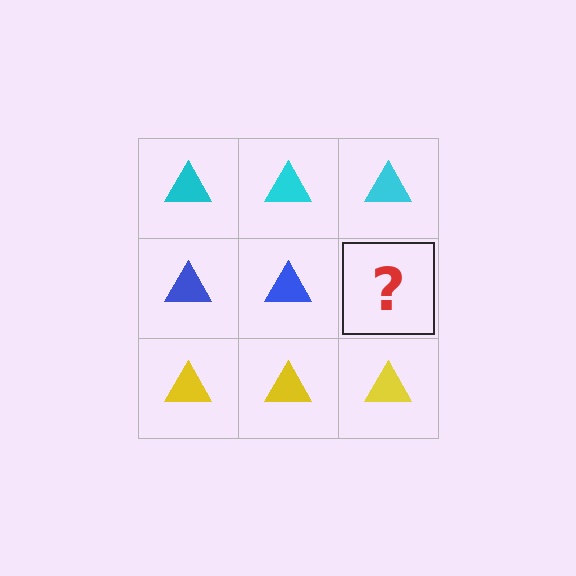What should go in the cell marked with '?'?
The missing cell should contain a blue triangle.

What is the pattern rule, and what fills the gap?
The rule is that each row has a consistent color. The gap should be filled with a blue triangle.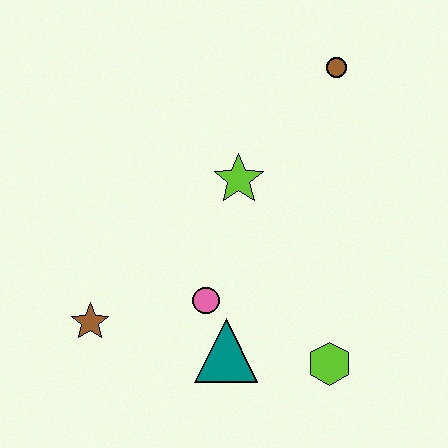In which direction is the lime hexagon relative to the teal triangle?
The lime hexagon is to the right of the teal triangle.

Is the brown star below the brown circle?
Yes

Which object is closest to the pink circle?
The teal triangle is closest to the pink circle.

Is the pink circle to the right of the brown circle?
No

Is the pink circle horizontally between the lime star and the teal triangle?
No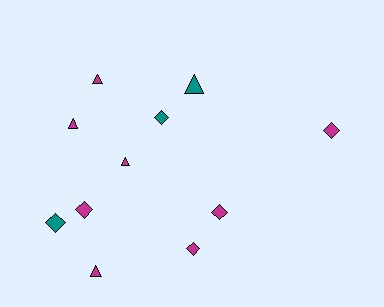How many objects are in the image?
There are 11 objects.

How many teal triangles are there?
There is 1 teal triangle.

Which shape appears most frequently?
Diamond, with 6 objects.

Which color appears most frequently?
Magenta, with 8 objects.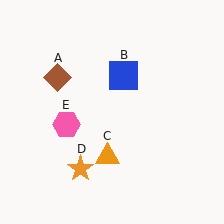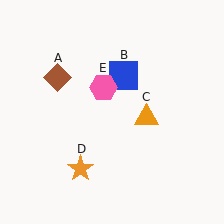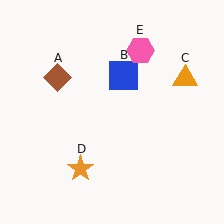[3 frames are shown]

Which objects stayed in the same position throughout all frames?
Brown diamond (object A) and blue square (object B) and orange star (object D) remained stationary.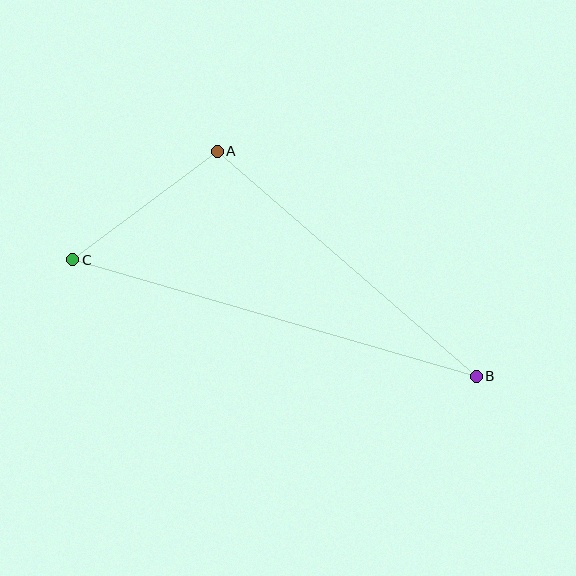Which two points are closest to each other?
Points A and C are closest to each other.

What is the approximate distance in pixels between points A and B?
The distance between A and B is approximately 343 pixels.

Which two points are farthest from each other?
Points B and C are farthest from each other.